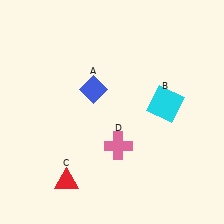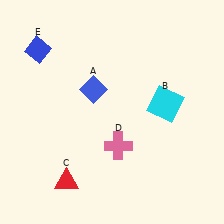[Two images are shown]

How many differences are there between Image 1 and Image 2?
There is 1 difference between the two images.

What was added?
A blue diamond (E) was added in Image 2.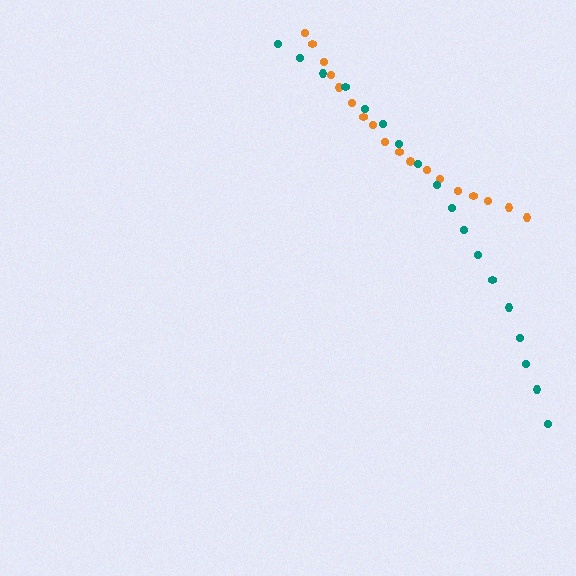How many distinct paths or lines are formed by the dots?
There are 2 distinct paths.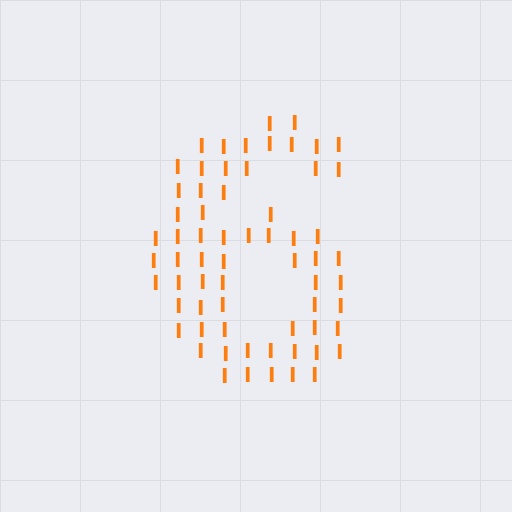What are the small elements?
The small elements are letter I's.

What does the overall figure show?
The overall figure shows the digit 6.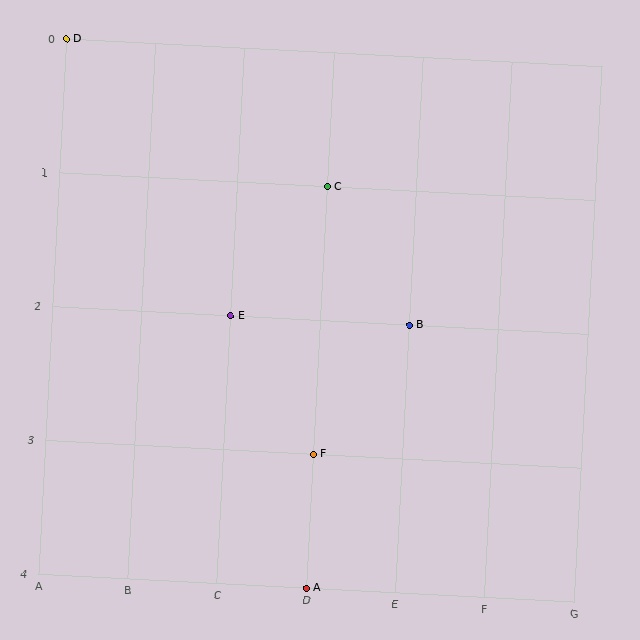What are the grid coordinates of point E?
Point E is at grid coordinates (C, 2).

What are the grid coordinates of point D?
Point D is at grid coordinates (A, 0).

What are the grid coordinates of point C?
Point C is at grid coordinates (D, 1).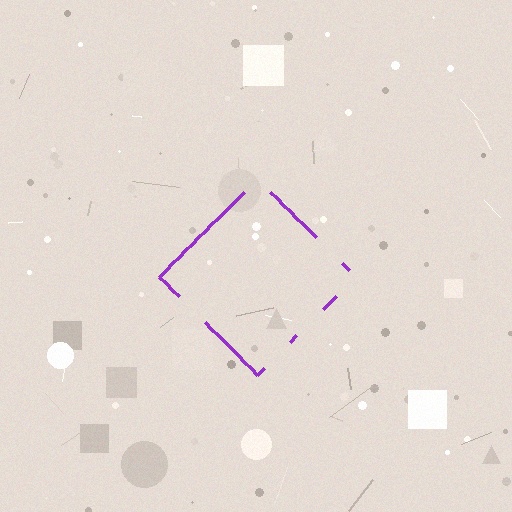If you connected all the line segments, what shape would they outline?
They would outline a diamond.